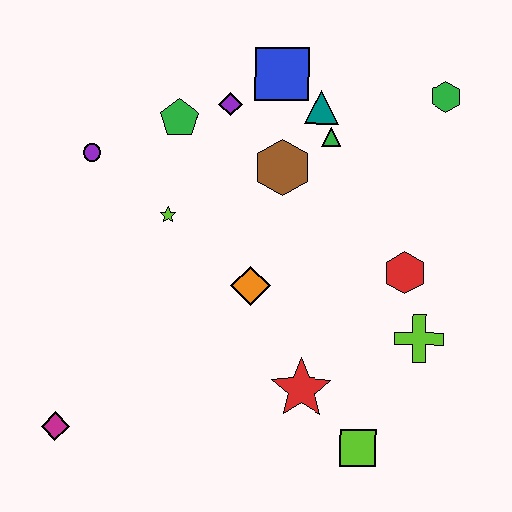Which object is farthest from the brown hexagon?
The magenta diamond is farthest from the brown hexagon.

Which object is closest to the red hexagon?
The lime cross is closest to the red hexagon.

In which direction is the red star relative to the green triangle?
The red star is below the green triangle.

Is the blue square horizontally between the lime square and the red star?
No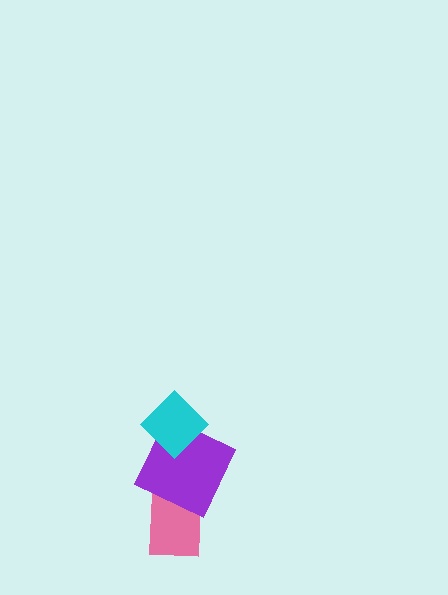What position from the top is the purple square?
The purple square is 2nd from the top.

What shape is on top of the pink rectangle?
The purple square is on top of the pink rectangle.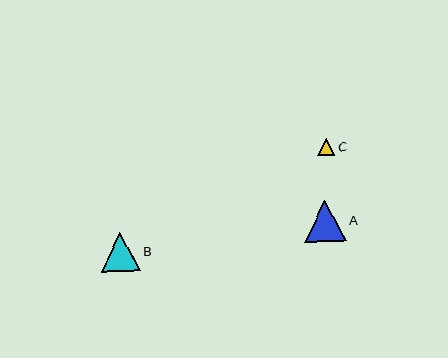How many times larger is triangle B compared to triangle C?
Triangle B is approximately 2.2 times the size of triangle C.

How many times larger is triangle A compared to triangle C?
Triangle A is approximately 2.4 times the size of triangle C.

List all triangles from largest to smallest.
From largest to smallest: A, B, C.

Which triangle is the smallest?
Triangle C is the smallest with a size of approximately 17 pixels.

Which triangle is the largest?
Triangle A is the largest with a size of approximately 41 pixels.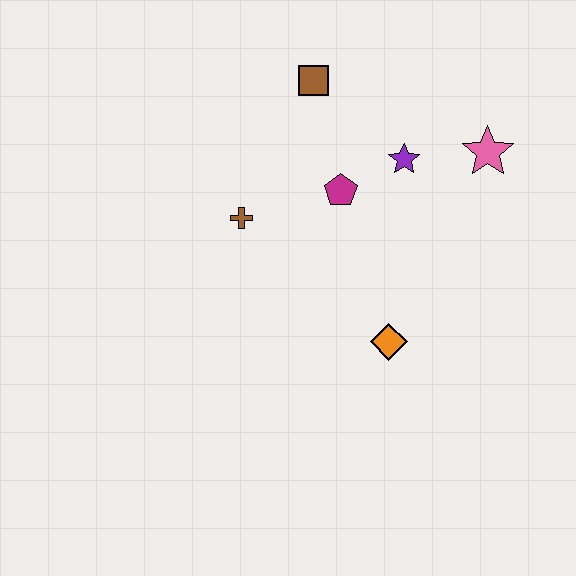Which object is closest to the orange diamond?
The magenta pentagon is closest to the orange diamond.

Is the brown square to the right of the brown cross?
Yes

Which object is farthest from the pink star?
The brown cross is farthest from the pink star.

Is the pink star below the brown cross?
No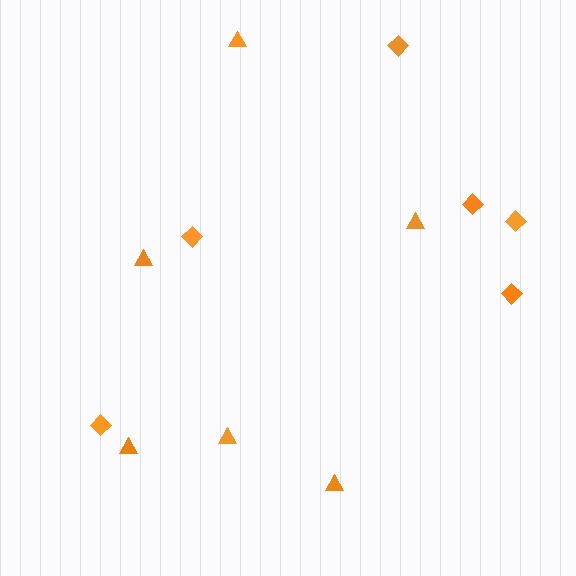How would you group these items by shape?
There are 2 groups: one group of triangles (6) and one group of diamonds (6).